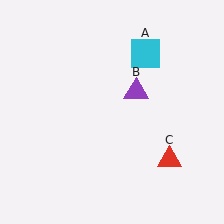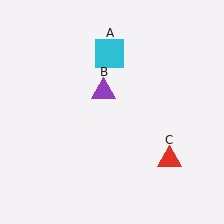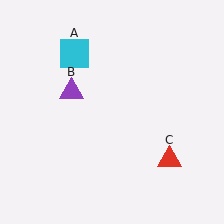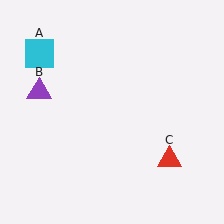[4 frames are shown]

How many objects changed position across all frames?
2 objects changed position: cyan square (object A), purple triangle (object B).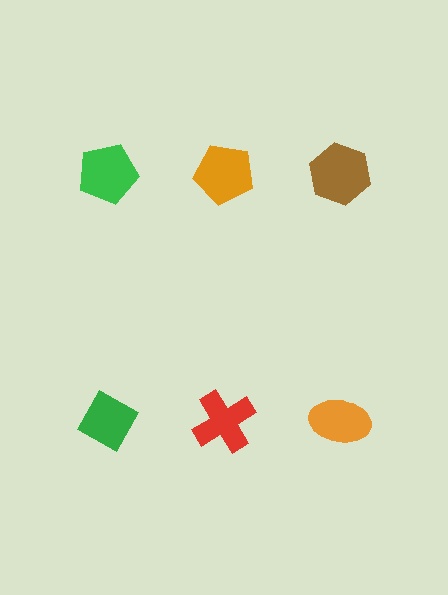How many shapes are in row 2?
3 shapes.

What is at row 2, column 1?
A green diamond.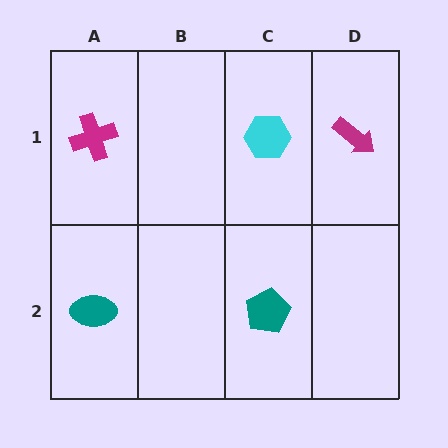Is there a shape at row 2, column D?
No, that cell is empty.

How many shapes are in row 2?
2 shapes.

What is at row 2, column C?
A teal pentagon.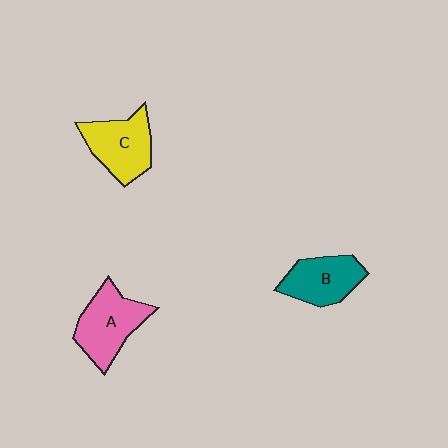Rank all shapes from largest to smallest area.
From largest to smallest: A (pink), C (yellow), B (teal).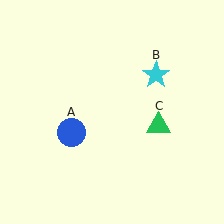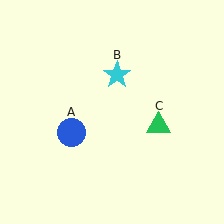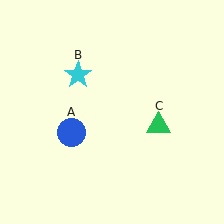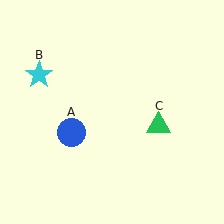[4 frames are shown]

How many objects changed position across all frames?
1 object changed position: cyan star (object B).